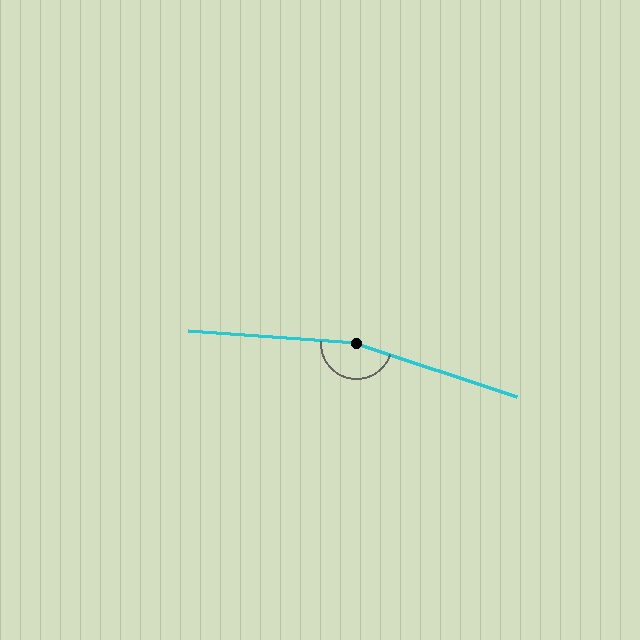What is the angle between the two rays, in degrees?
Approximately 166 degrees.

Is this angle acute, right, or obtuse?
It is obtuse.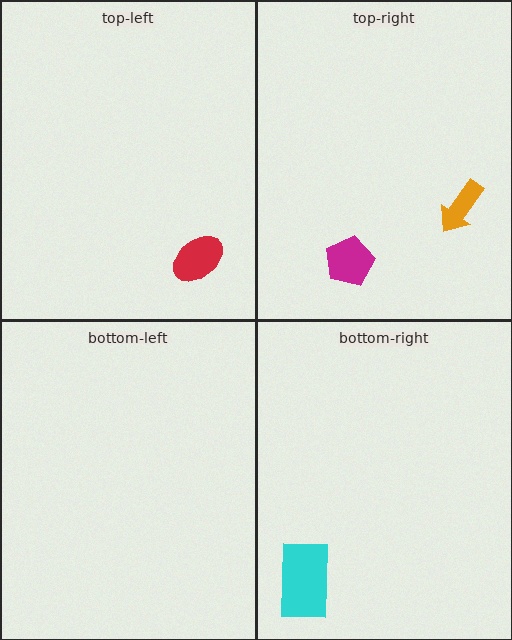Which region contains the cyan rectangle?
The bottom-right region.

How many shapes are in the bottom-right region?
1.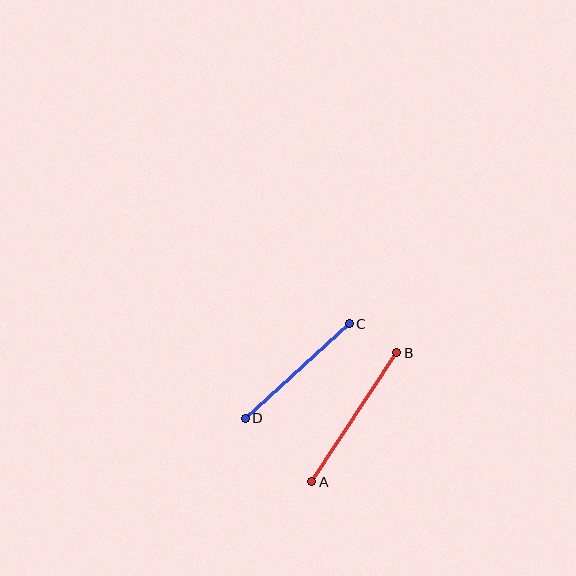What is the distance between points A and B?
The distance is approximately 155 pixels.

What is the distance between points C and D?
The distance is approximately 140 pixels.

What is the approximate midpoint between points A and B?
The midpoint is at approximately (354, 417) pixels.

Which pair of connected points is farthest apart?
Points A and B are farthest apart.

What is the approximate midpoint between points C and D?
The midpoint is at approximately (297, 371) pixels.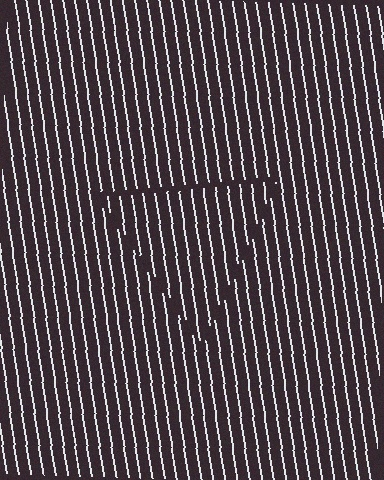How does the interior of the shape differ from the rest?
The interior of the shape contains the same grating, shifted by half a period — the contour is defined by the phase discontinuity where line-ends from the inner and outer gratings abut.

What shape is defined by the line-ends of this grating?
An illusory triangle. The interior of the shape contains the same grating, shifted by half a period — the contour is defined by the phase discontinuity where line-ends from the inner and outer gratings abut.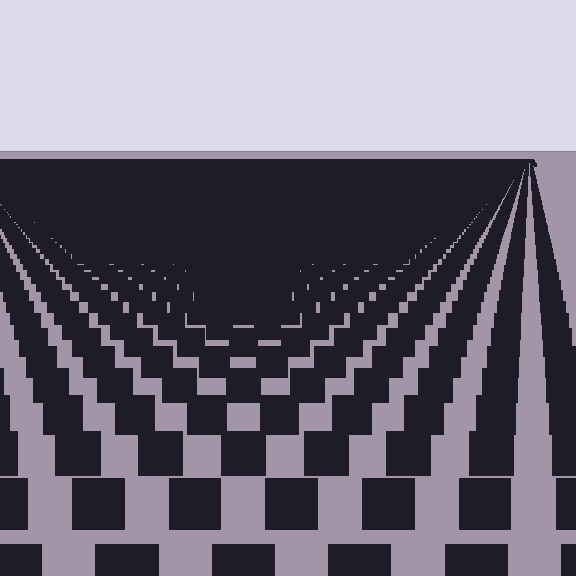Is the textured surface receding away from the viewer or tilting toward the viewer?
The surface is receding away from the viewer. Texture elements get smaller and denser toward the top.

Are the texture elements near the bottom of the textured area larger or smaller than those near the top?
Larger. Near the bottom, elements are closer to the viewer and appear at a bigger on-screen size.